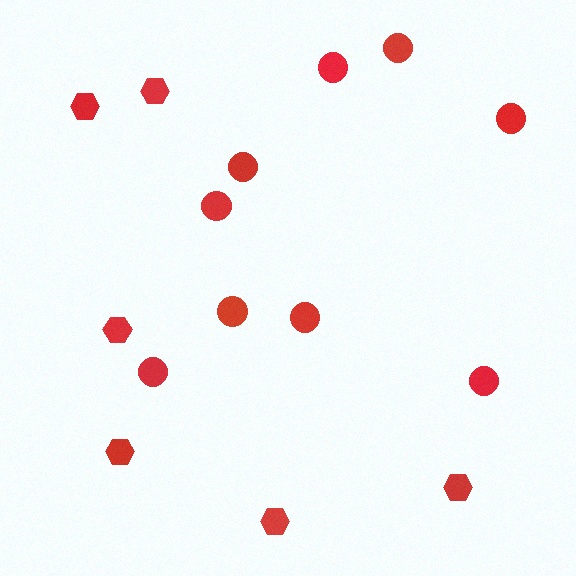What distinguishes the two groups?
There are 2 groups: one group of circles (9) and one group of hexagons (6).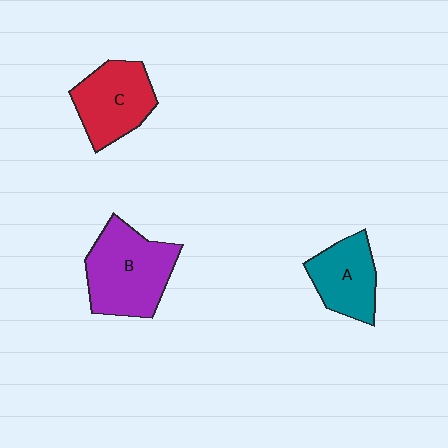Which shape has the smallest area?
Shape A (teal).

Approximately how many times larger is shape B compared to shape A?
Approximately 1.5 times.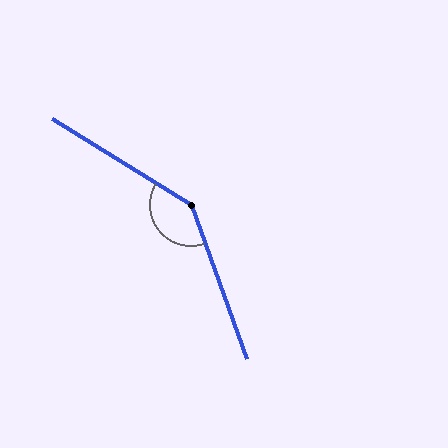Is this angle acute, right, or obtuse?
It is obtuse.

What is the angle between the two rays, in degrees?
Approximately 141 degrees.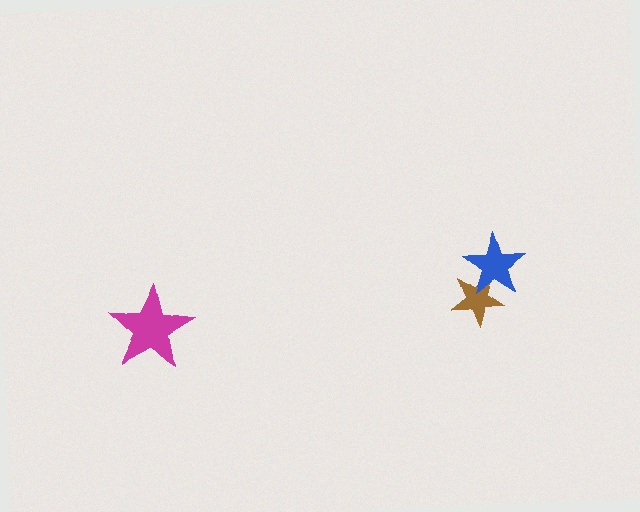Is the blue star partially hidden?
No, no other shape covers it.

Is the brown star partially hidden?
Yes, it is partially covered by another shape.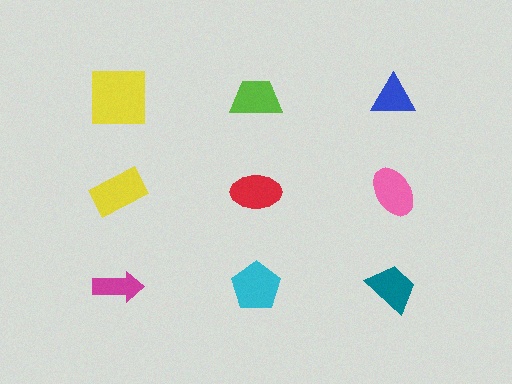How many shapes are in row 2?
3 shapes.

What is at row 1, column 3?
A blue triangle.